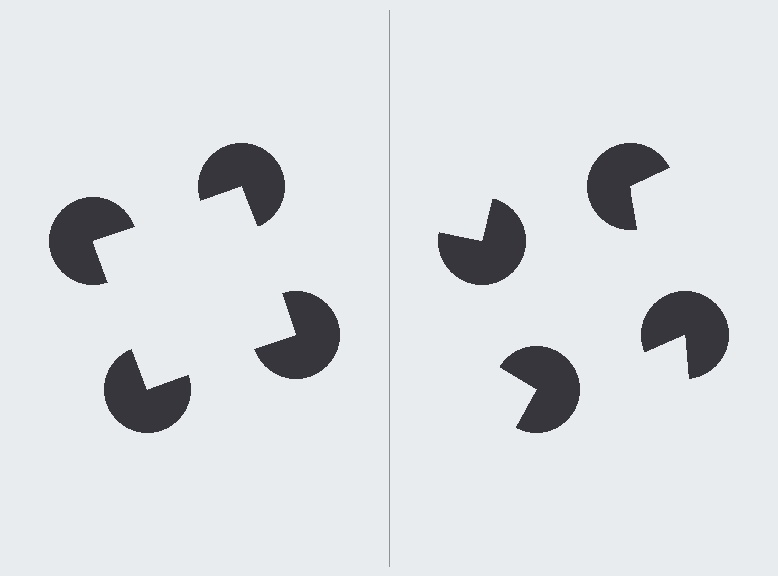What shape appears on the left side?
An illusory square.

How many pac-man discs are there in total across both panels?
8 — 4 on each side.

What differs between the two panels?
The pac-man discs are positioned identically on both sides; only the wedge orientations differ. On the left they align to a square; on the right they are misaligned.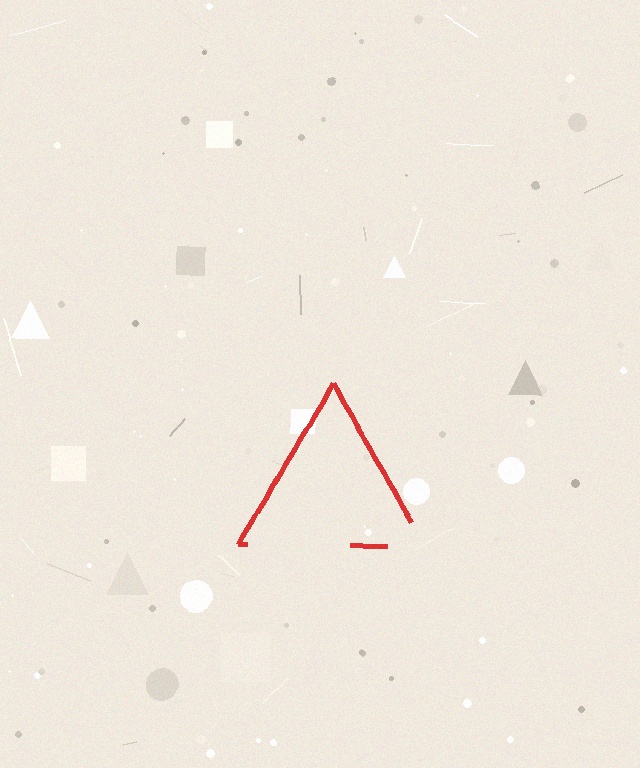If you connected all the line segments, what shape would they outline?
They would outline a triangle.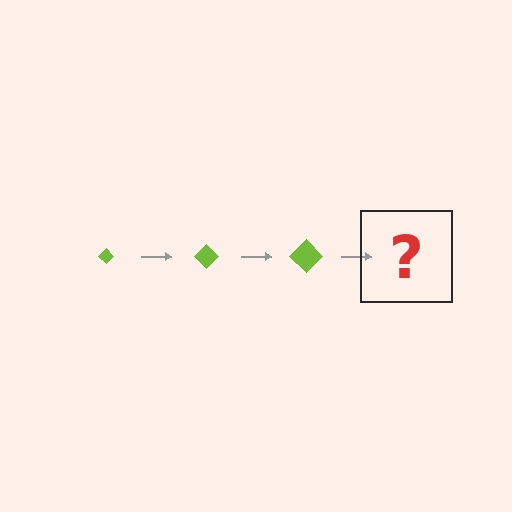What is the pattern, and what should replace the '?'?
The pattern is that the diamond gets progressively larger each step. The '?' should be a lime diamond, larger than the previous one.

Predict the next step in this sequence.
The next step is a lime diamond, larger than the previous one.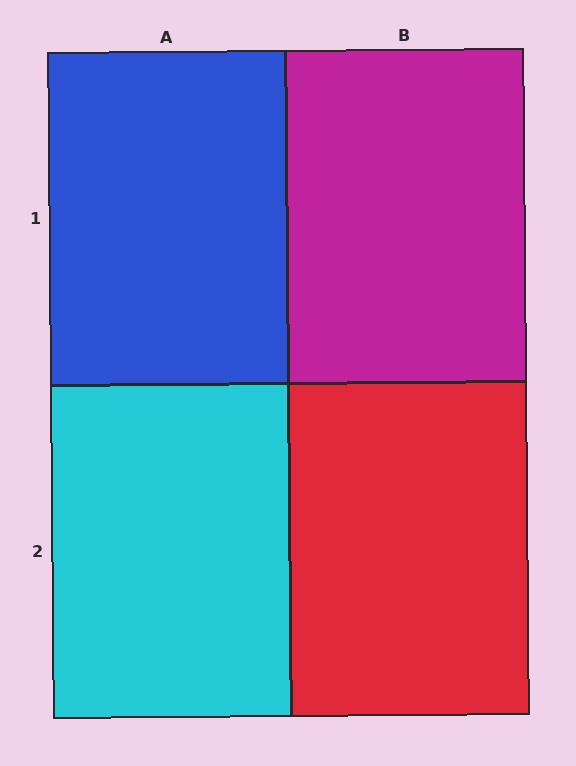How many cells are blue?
1 cell is blue.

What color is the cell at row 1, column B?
Magenta.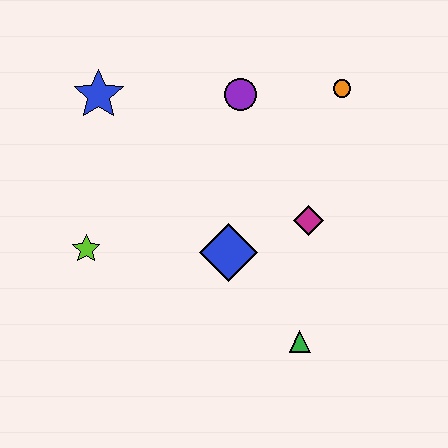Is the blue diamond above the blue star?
No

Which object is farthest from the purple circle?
The green triangle is farthest from the purple circle.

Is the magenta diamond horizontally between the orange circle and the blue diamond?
Yes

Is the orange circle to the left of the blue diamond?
No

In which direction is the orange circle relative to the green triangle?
The orange circle is above the green triangle.